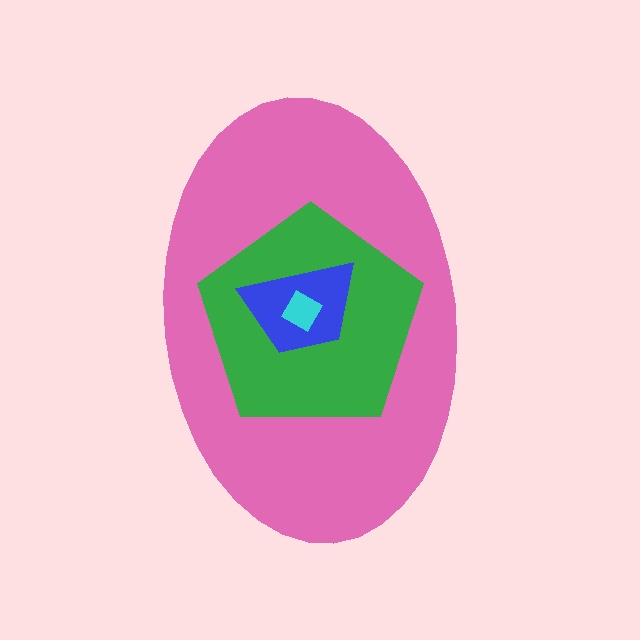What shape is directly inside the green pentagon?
The blue trapezoid.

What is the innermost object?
The cyan diamond.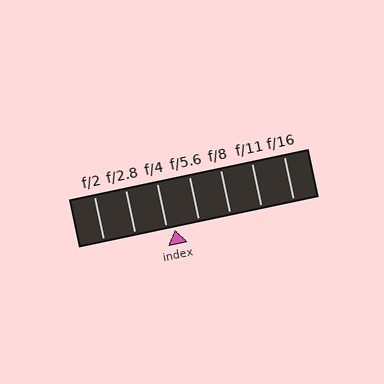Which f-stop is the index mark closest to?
The index mark is closest to f/4.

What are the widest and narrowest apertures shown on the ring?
The widest aperture shown is f/2 and the narrowest is f/16.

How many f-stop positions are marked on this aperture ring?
There are 7 f-stop positions marked.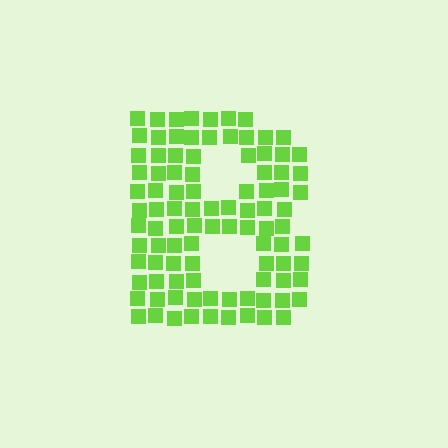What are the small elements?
The small elements are squares.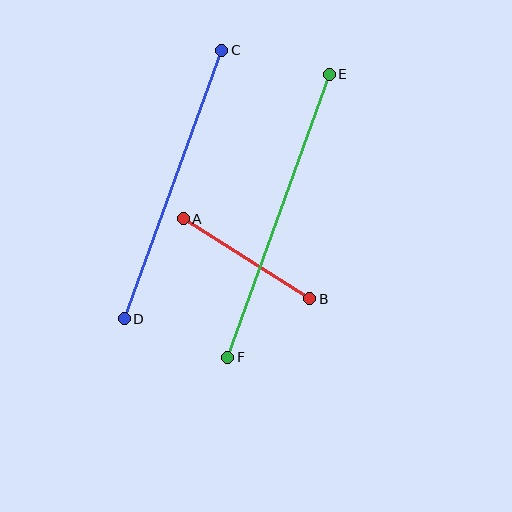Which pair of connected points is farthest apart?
Points E and F are farthest apart.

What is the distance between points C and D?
The distance is approximately 286 pixels.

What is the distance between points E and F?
The distance is approximately 301 pixels.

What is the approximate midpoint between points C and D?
The midpoint is at approximately (173, 185) pixels.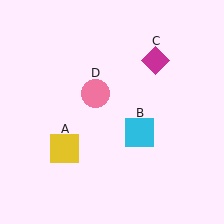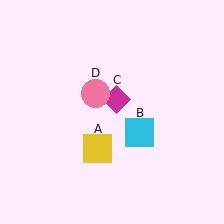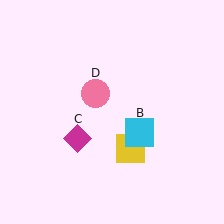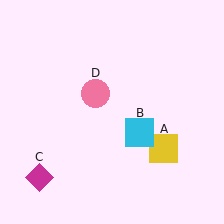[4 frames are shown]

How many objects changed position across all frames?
2 objects changed position: yellow square (object A), magenta diamond (object C).